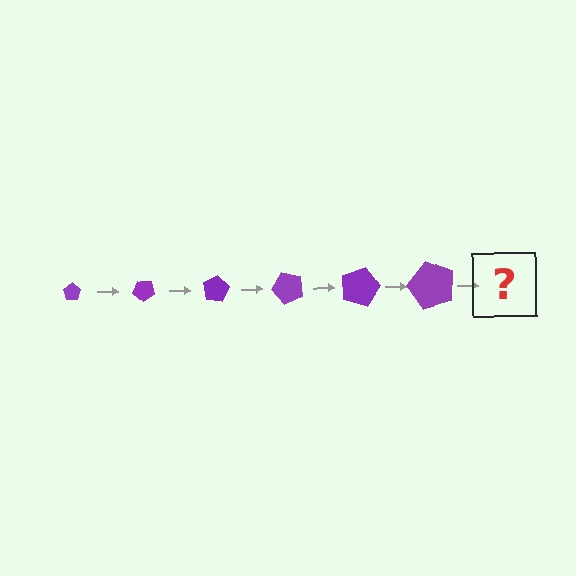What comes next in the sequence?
The next element should be a pentagon, larger than the previous one and rotated 240 degrees from the start.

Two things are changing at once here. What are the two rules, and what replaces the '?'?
The two rules are that the pentagon grows larger each step and it rotates 40 degrees each step. The '?' should be a pentagon, larger than the previous one and rotated 240 degrees from the start.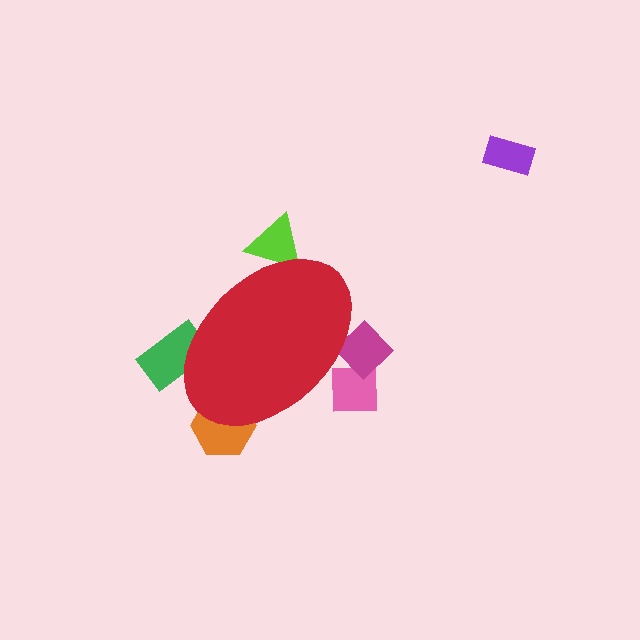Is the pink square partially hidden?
Yes, the pink square is partially hidden behind the red ellipse.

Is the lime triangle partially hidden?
Yes, the lime triangle is partially hidden behind the red ellipse.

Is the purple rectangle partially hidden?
No, the purple rectangle is fully visible.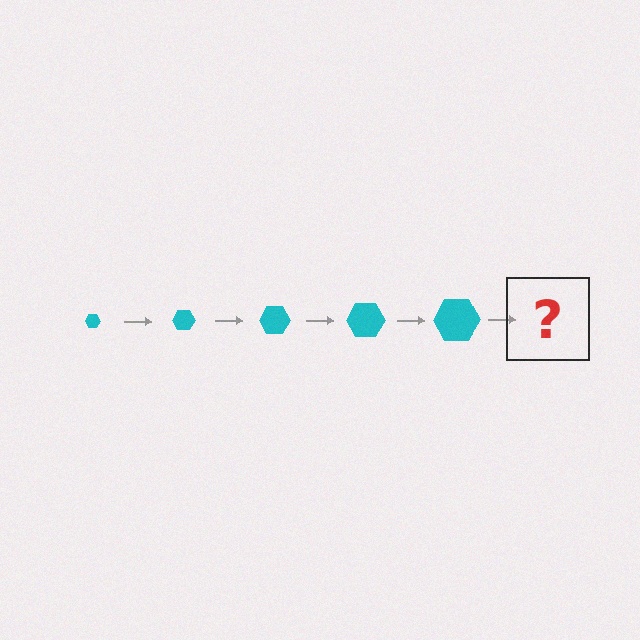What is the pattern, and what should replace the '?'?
The pattern is that the hexagon gets progressively larger each step. The '?' should be a cyan hexagon, larger than the previous one.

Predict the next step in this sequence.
The next step is a cyan hexagon, larger than the previous one.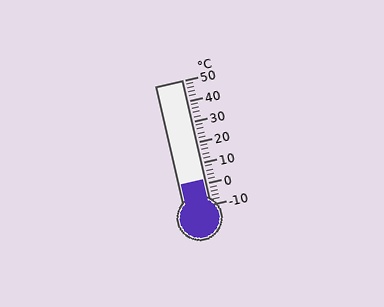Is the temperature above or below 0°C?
The temperature is above 0°C.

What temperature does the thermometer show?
The thermometer shows approximately 2°C.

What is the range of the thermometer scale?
The thermometer scale ranges from -10°C to 50°C.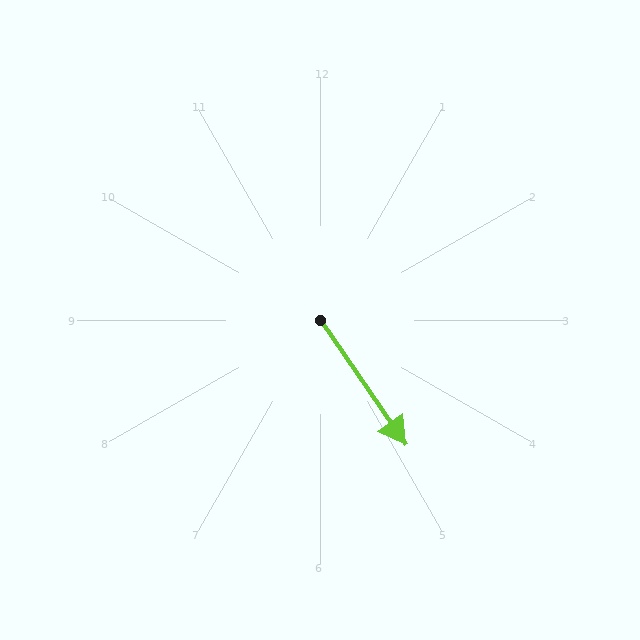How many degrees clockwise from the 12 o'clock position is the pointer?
Approximately 145 degrees.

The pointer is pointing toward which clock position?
Roughly 5 o'clock.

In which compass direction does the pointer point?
Southeast.